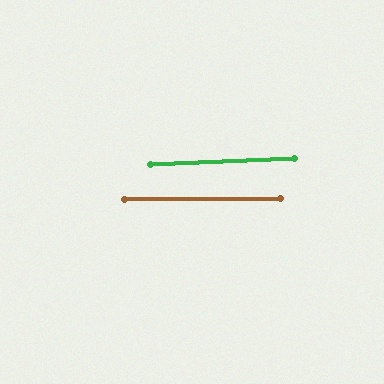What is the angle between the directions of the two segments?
Approximately 2 degrees.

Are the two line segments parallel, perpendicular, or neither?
Parallel — their directions differ by only 2.0°.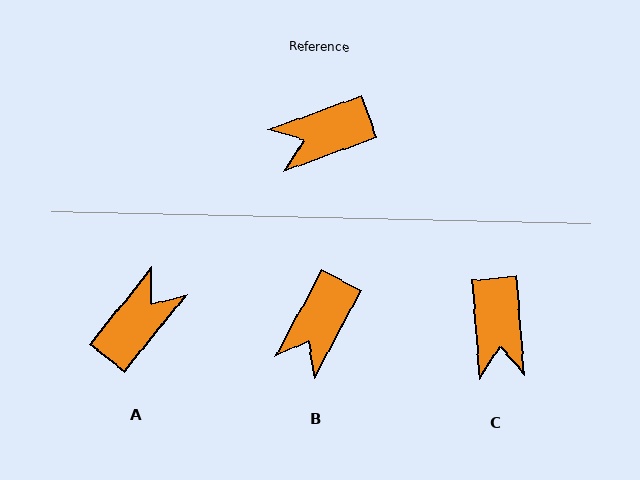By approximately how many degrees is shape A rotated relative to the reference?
Approximately 148 degrees clockwise.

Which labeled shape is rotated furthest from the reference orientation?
A, about 148 degrees away.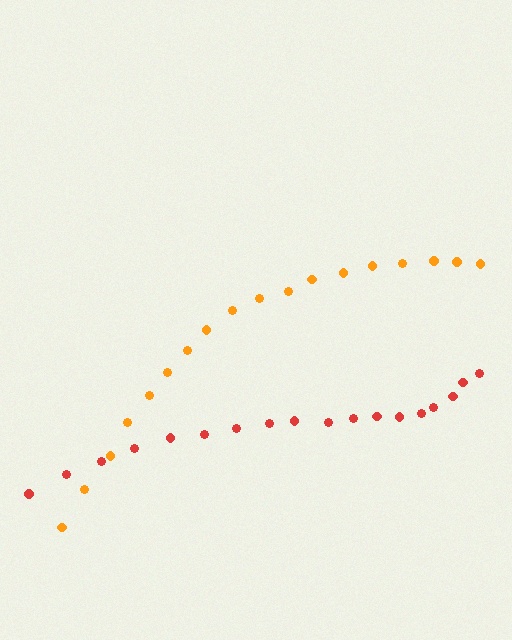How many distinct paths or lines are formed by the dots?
There are 2 distinct paths.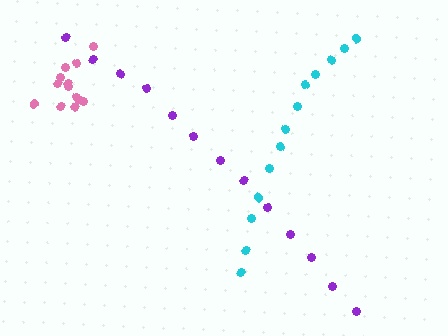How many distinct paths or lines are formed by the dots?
There are 3 distinct paths.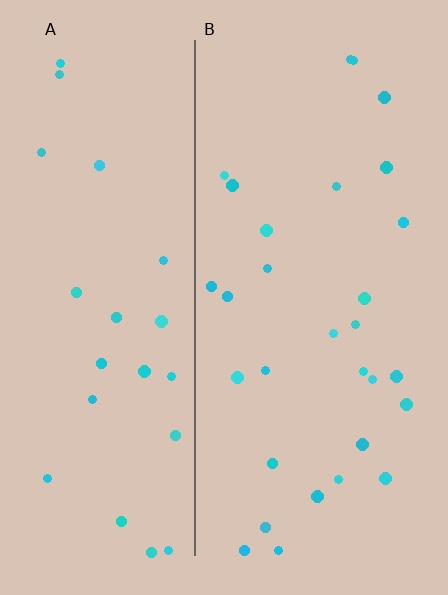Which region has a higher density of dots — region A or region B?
B (the right).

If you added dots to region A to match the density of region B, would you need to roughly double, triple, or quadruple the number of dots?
Approximately double.